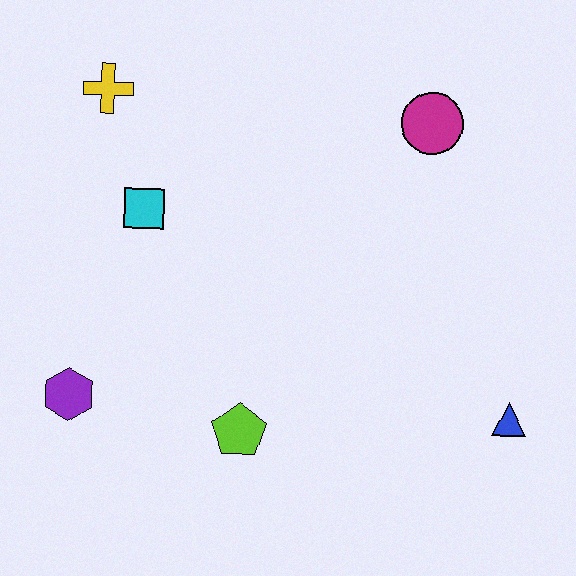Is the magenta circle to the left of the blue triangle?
Yes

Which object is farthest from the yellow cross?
The blue triangle is farthest from the yellow cross.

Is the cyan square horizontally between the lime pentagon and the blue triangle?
No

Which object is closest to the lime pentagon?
The purple hexagon is closest to the lime pentagon.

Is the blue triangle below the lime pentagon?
No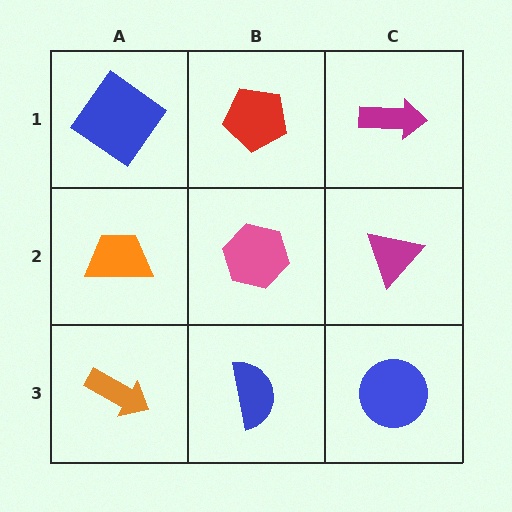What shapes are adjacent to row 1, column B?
A pink hexagon (row 2, column B), a blue diamond (row 1, column A), a magenta arrow (row 1, column C).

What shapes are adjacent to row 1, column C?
A magenta triangle (row 2, column C), a red pentagon (row 1, column B).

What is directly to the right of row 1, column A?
A red pentagon.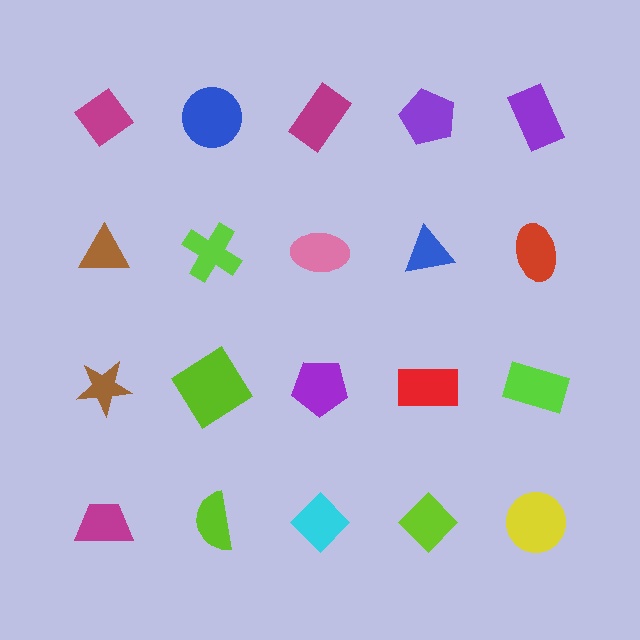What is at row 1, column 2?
A blue circle.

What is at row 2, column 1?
A brown triangle.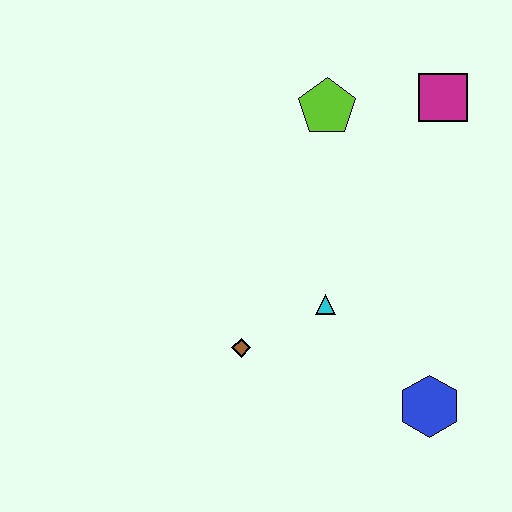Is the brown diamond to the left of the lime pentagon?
Yes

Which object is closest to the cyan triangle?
The brown diamond is closest to the cyan triangle.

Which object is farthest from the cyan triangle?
The magenta square is farthest from the cyan triangle.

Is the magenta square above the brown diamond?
Yes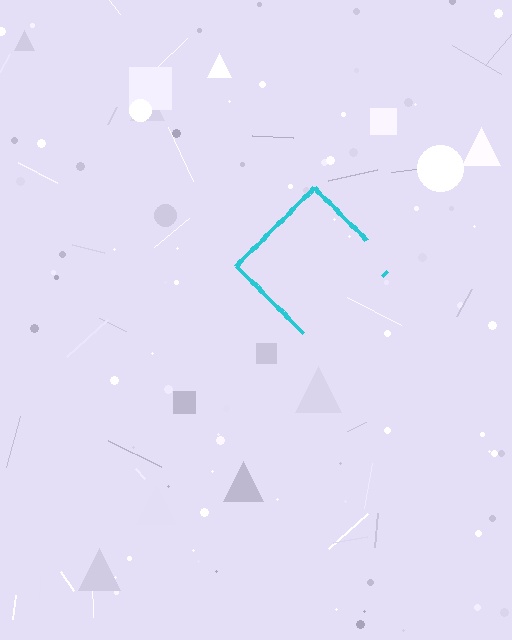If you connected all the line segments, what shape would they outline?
They would outline a diamond.